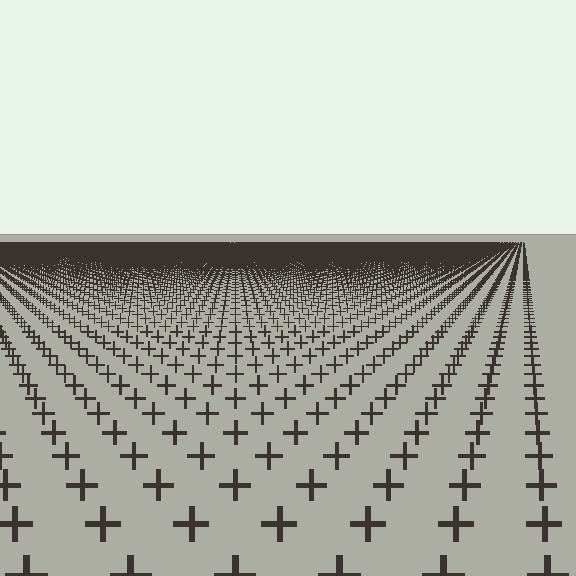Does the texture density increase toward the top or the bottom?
Density increases toward the top.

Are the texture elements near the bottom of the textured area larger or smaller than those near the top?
Larger. Near the bottom, elements are closer to the viewer and appear at a bigger on-screen size.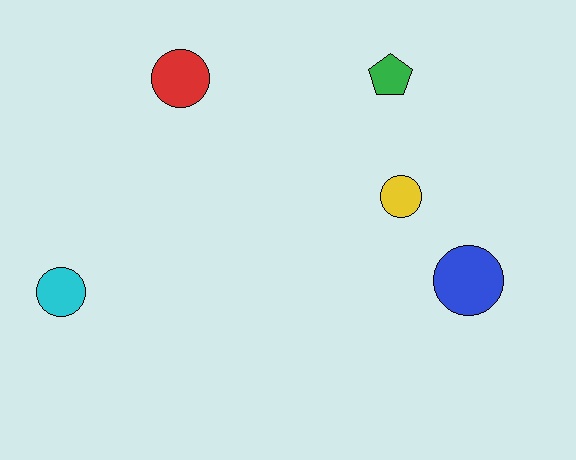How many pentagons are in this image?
There is 1 pentagon.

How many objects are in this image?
There are 5 objects.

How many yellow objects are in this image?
There is 1 yellow object.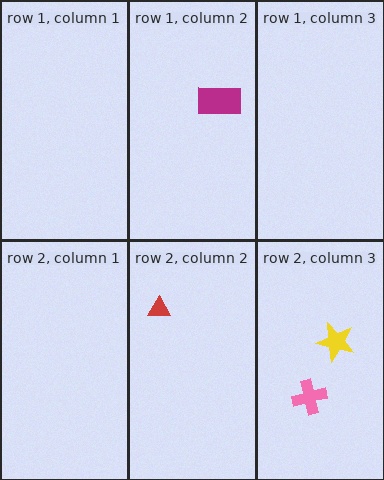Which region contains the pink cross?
The row 2, column 3 region.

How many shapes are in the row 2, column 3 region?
2.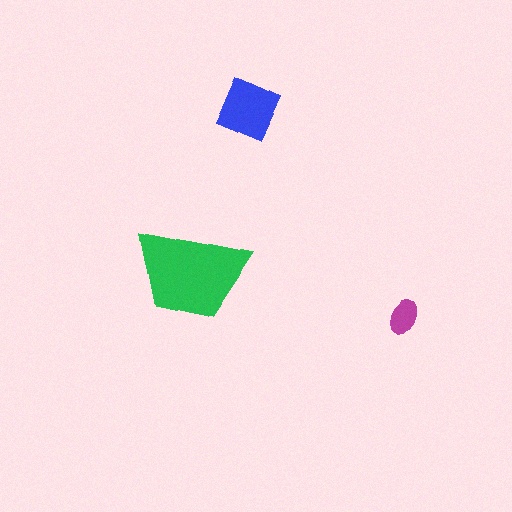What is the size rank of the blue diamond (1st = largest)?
2nd.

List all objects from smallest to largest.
The magenta ellipse, the blue diamond, the green trapezoid.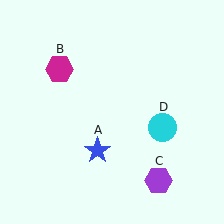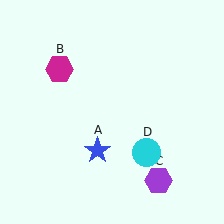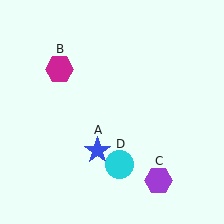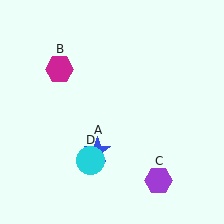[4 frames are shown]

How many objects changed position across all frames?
1 object changed position: cyan circle (object D).